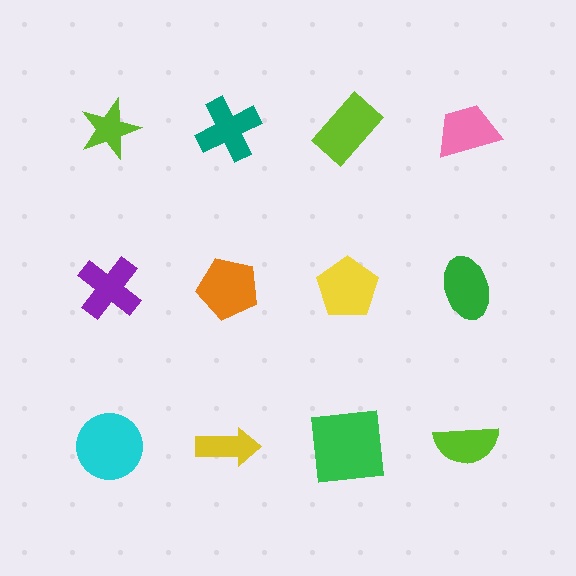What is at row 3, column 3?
A green square.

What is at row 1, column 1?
A lime star.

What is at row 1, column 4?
A pink trapezoid.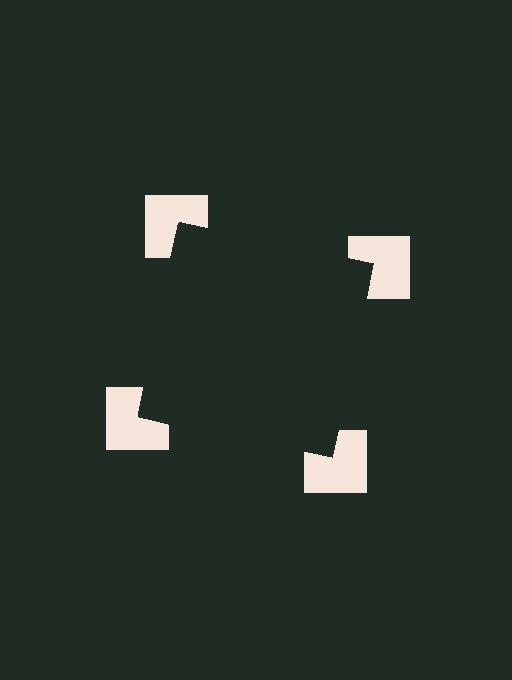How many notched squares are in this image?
There are 4 — one at each vertex of the illusory square.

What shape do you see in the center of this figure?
An illusory square — its edges are inferred from the aligned wedge cuts in the notched squares, not physically drawn.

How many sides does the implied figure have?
4 sides.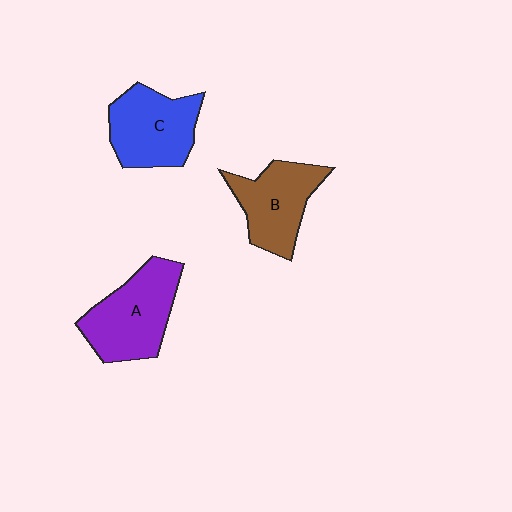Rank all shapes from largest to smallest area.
From largest to smallest: A (purple), C (blue), B (brown).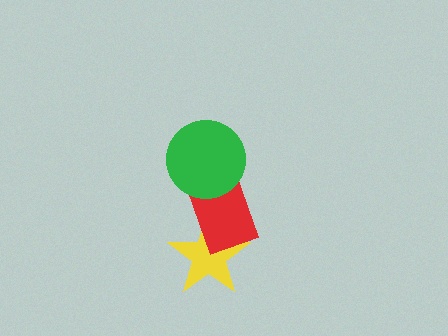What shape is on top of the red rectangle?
The green circle is on top of the red rectangle.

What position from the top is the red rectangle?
The red rectangle is 2nd from the top.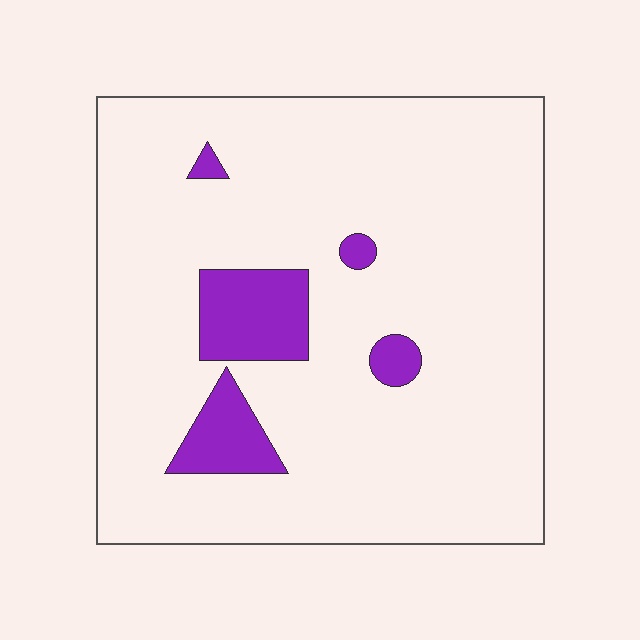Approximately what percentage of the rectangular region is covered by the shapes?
Approximately 10%.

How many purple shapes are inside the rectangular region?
5.